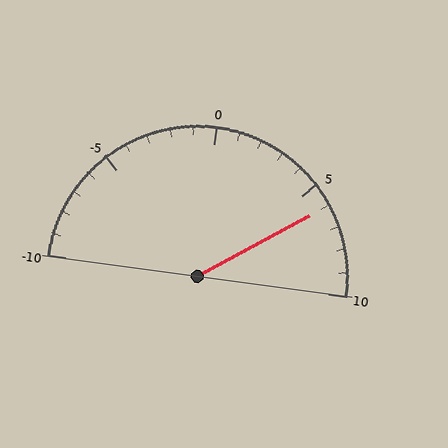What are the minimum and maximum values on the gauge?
The gauge ranges from -10 to 10.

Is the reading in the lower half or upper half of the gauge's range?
The reading is in the upper half of the range (-10 to 10).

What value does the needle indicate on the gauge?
The needle indicates approximately 6.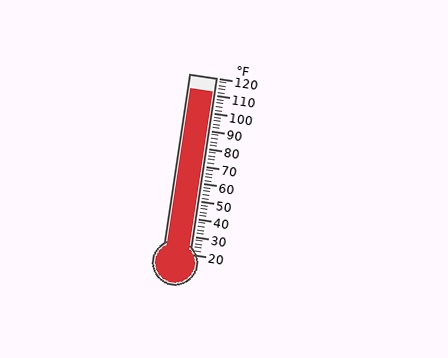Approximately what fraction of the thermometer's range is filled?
The thermometer is filled to approximately 90% of its range.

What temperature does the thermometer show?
The thermometer shows approximately 112°F.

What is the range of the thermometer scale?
The thermometer scale ranges from 20°F to 120°F.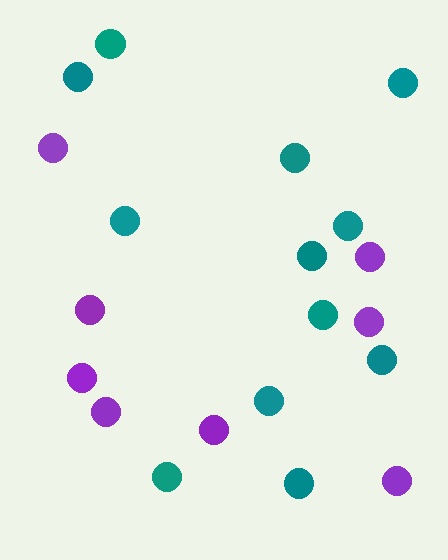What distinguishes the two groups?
There are 2 groups: one group of teal circles (12) and one group of purple circles (8).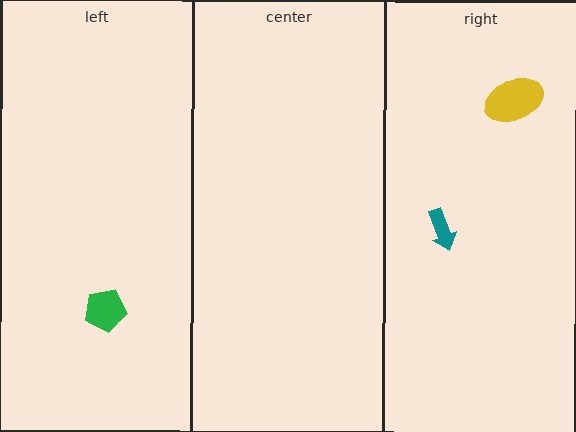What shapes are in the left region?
The green pentagon.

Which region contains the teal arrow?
The right region.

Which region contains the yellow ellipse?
The right region.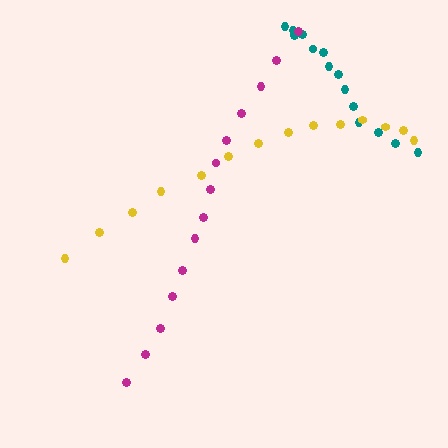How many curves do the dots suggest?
There are 3 distinct paths.